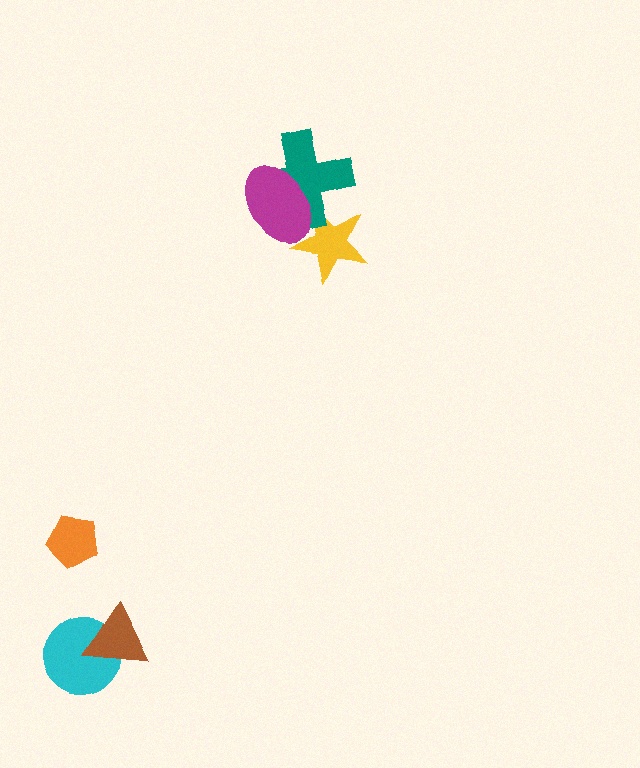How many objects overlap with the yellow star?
2 objects overlap with the yellow star.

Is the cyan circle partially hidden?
Yes, it is partially covered by another shape.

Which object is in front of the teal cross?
The magenta ellipse is in front of the teal cross.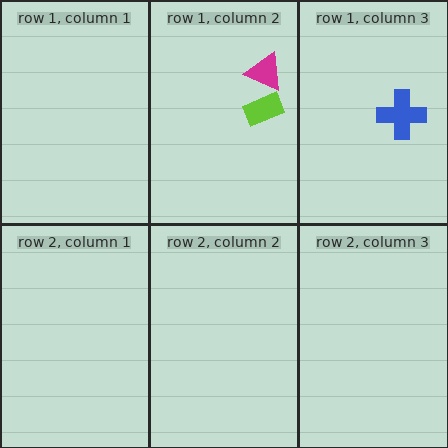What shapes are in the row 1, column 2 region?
The lime rectangle, the magenta triangle.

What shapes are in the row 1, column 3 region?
The blue cross.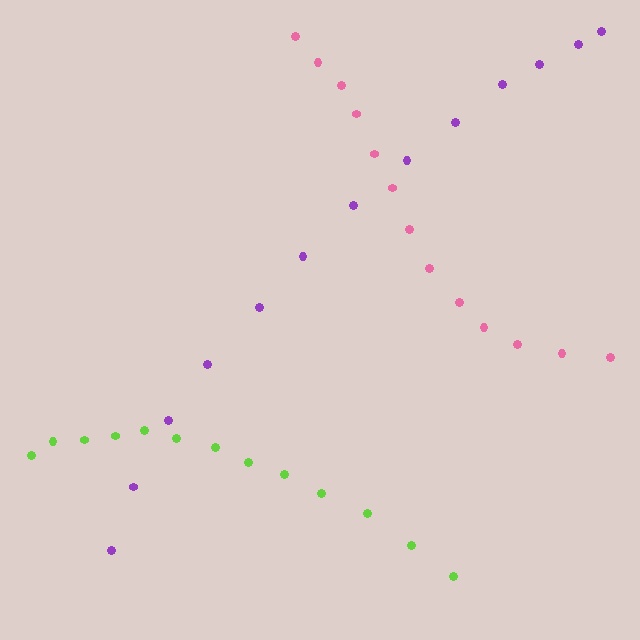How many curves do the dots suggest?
There are 3 distinct paths.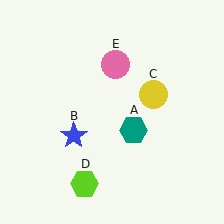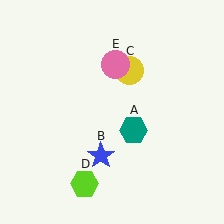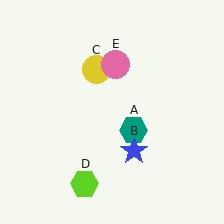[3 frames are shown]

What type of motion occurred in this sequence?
The blue star (object B), yellow circle (object C) rotated counterclockwise around the center of the scene.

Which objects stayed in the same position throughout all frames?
Teal hexagon (object A) and lime hexagon (object D) and pink circle (object E) remained stationary.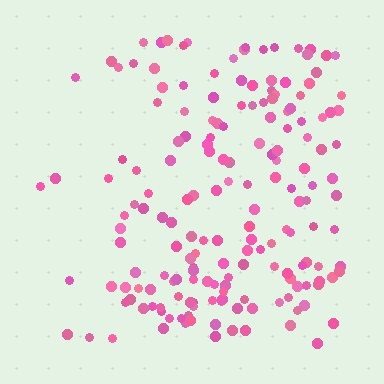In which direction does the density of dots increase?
From left to right, with the right side densest.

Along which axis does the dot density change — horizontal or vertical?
Horizontal.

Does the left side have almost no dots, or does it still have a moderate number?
Still a moderate number, just noticeably fewer than the right.